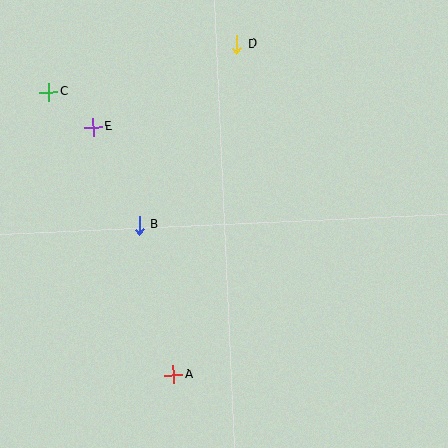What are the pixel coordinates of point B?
Point B is at (139, 225).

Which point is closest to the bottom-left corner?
Point A is closest to the bottom-left corner.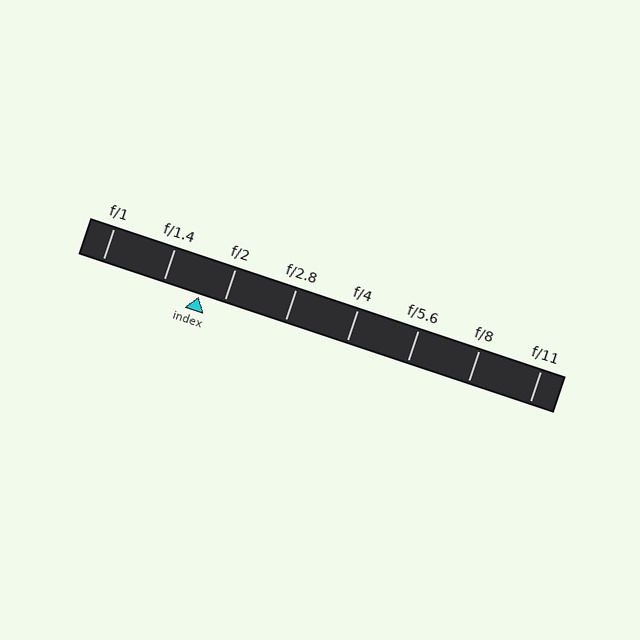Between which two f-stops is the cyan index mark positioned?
The index mark is between f/1.4 and f/2.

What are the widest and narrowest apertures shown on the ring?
The widest aperture shown is f/1 and the narrowest is f/11.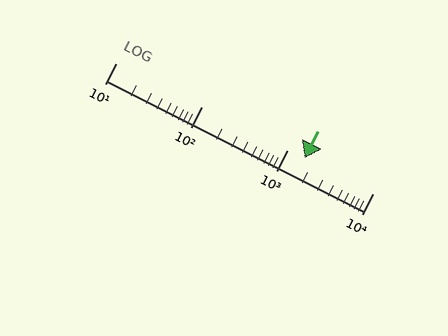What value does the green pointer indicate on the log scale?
The pointer indicates approximately 1600.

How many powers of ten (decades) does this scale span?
The scale spans 3 decades, from 10 to 10000.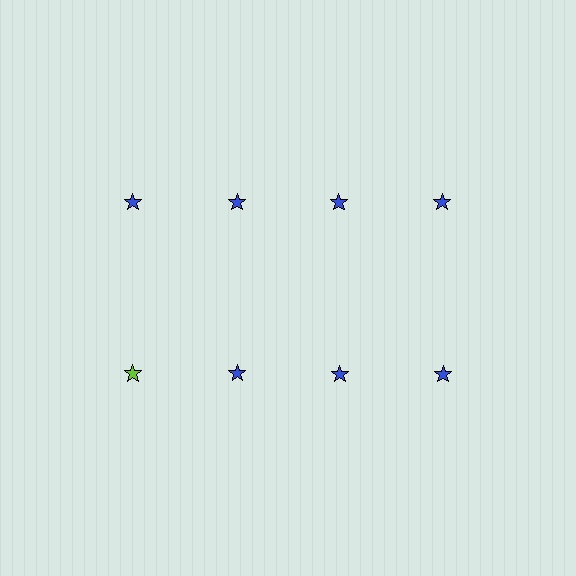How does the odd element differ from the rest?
It has a different color: lime instead of blue.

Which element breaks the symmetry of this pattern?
The lime star in the second row, leftmost column breaks the symmetry. All other shapes are blue stars.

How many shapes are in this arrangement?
There are 8 shapes arranged in a grid pattern.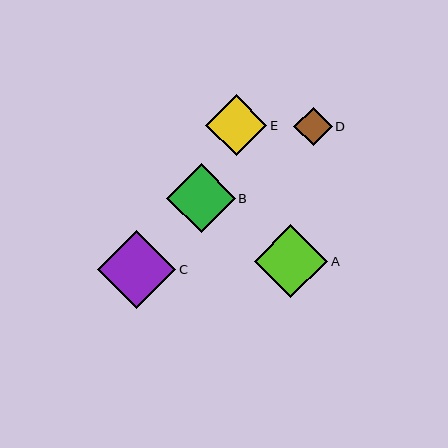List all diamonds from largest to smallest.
From largest to smallest: C, A, B, E, D.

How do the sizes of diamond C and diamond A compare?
Diamond C and diamond A are approximately the same size.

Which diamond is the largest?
Diamond C is the largest with a size of approximately 79 pixels.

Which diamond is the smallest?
Diamond D is the smallest with a size of approximately 38 pixels.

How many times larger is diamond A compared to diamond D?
Diamond A is approximately 1.9 times the size of diamond D.